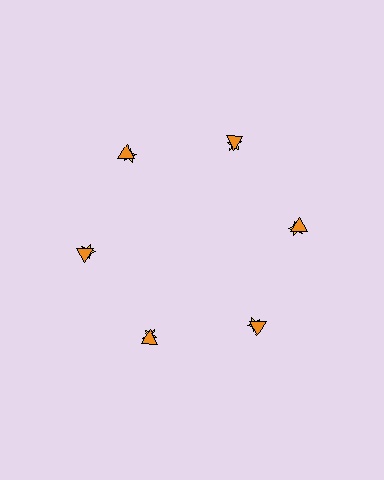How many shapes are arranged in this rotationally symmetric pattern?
There are 12 shapes, arranged in 6 groups of 2.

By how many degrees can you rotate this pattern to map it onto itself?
The pattern maps onto itself every 60 degrees of rotation.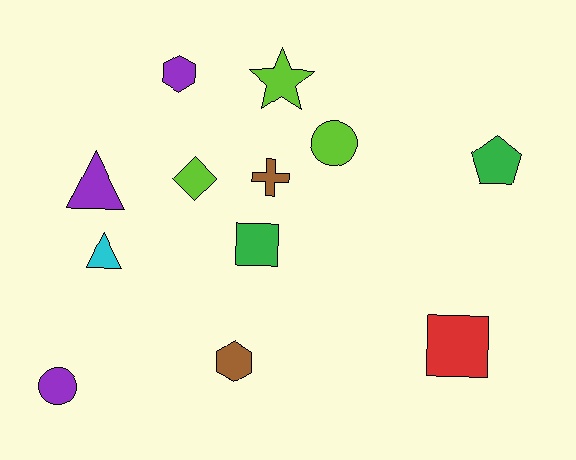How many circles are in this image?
There are 2 circles.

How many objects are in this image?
There are 12 objects.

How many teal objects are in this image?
There are no teal objects.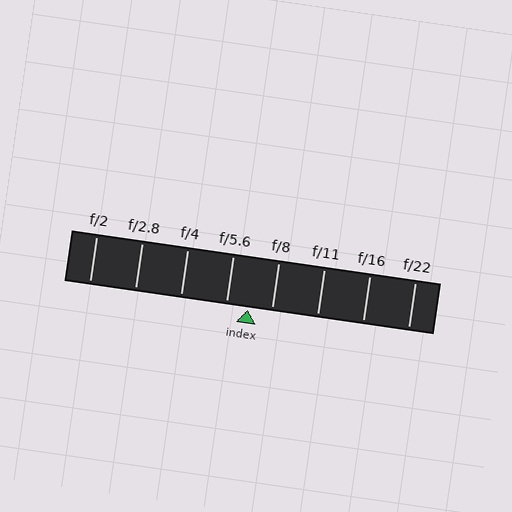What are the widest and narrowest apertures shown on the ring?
The widest aperture shown is f/2 and the narrowest is f/22.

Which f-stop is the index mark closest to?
The index mark is closest to f/5.6.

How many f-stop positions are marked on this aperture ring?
There are 8 f-stop positions marked.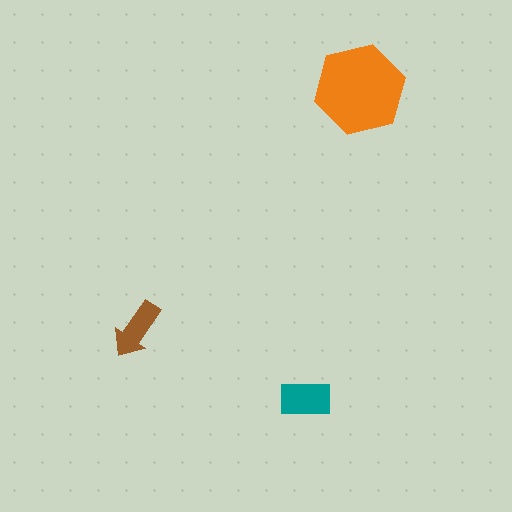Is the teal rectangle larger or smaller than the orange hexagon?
Smaller.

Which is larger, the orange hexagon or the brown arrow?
The orange hexagon.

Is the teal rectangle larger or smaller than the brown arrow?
Larger.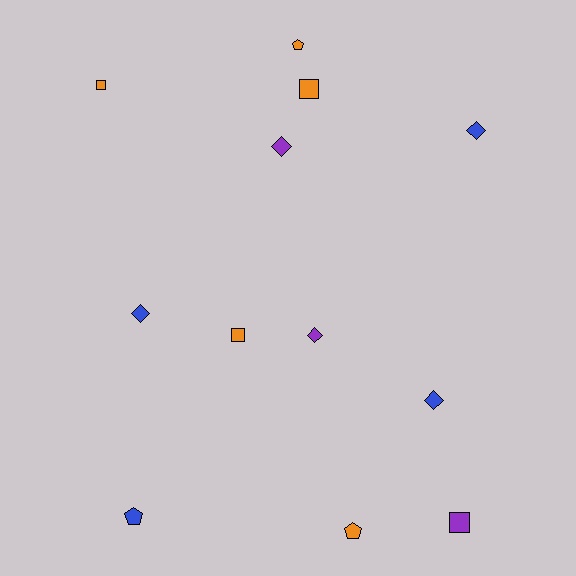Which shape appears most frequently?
Diamond, with 5 objects.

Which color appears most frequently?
Orange, with 5 objects.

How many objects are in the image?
There are 12 objects.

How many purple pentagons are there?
There are no purple pentagons.